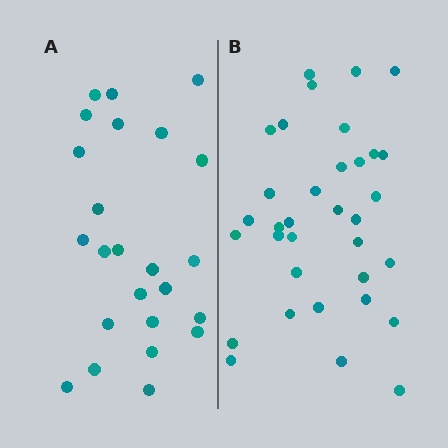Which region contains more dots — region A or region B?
Region B (the right region) has more dots.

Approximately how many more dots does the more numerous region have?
Region B has roughly 10 or so more dots than region A.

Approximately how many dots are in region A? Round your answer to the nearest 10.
About 20 dots. (The exact count is 24, which rounds to 20.)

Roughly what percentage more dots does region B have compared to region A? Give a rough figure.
About 40% more.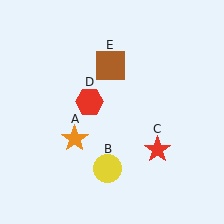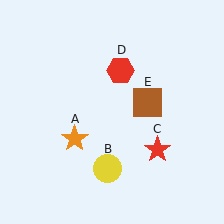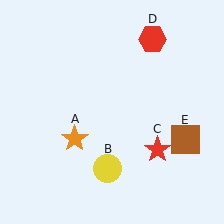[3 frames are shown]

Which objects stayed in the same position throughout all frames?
Orange star (object A) and yellow circle (object B) and red star (object C) remained stationary.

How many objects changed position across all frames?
2 objects changed position: red hexagon (object D), brown square (object E).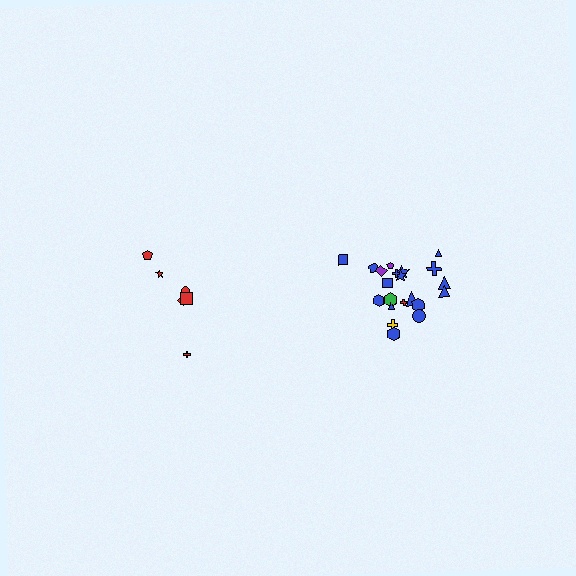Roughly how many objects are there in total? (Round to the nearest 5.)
Roughly 30 objects in total.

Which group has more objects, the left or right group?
The right group.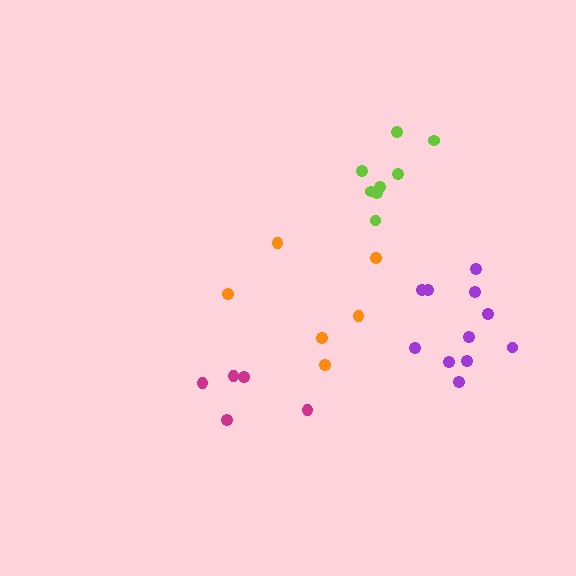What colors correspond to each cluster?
The clusters are colored: orange, purple, magenta, lime.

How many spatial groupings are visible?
There are 4 spatial groupings.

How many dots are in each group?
Group 1: 6 dots, Group 2: 11 dots, Group 3: 5 dots, Group 4: 8 dots (30 total).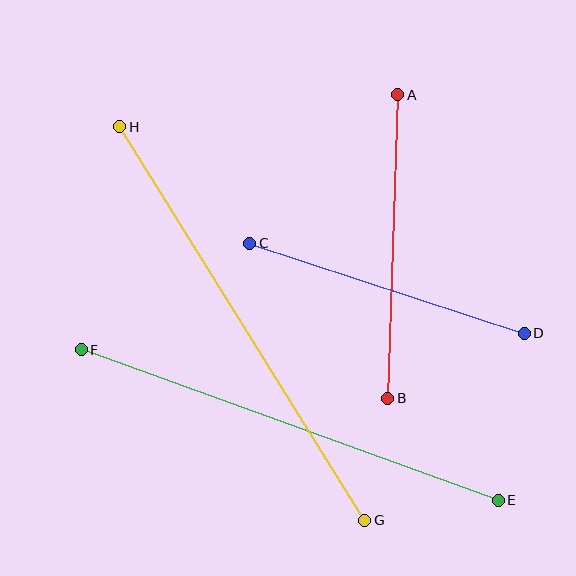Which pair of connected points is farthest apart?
Points G and H are farthest apart.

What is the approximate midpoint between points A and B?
The midpoint is at approximately (393, 247) pixels.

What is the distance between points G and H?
The distance is approximately 464 pixels.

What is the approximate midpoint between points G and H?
The midpoint is at approximately (242, 323) pixels.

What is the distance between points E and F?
The distance is approximately 444 pixels.